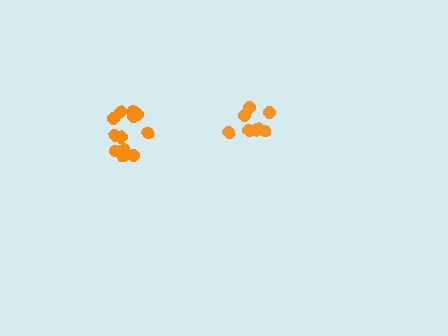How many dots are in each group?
Group 1: 13 dots, Group 2: 8 dots (21 total).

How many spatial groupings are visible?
There are 2 spatial groupings.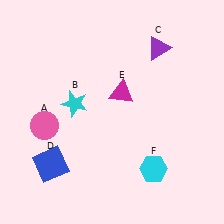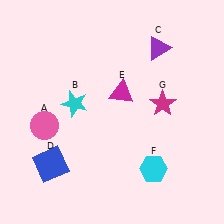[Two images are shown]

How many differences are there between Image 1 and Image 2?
There is 1 difference between the two images.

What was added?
A magenta star (G) was added in Image 2.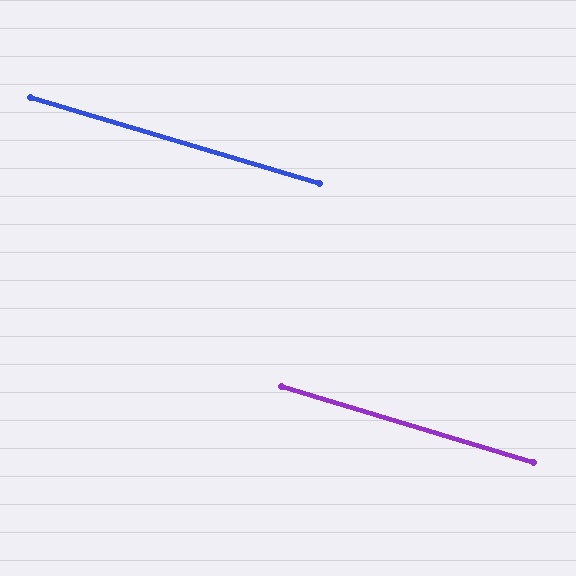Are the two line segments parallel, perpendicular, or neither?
Parallel — their directions differ by only 0.1°.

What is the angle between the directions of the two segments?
Approximately 0 degrees.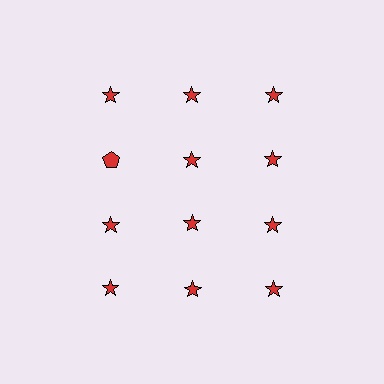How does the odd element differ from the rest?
It has a different shape: pentagon instead of star.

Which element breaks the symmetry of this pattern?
The red pentagon in the second row, leftmost column breaks the symmetry. All other shapes are red stars.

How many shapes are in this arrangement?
There are 12 shapes arranged in a grid pattern.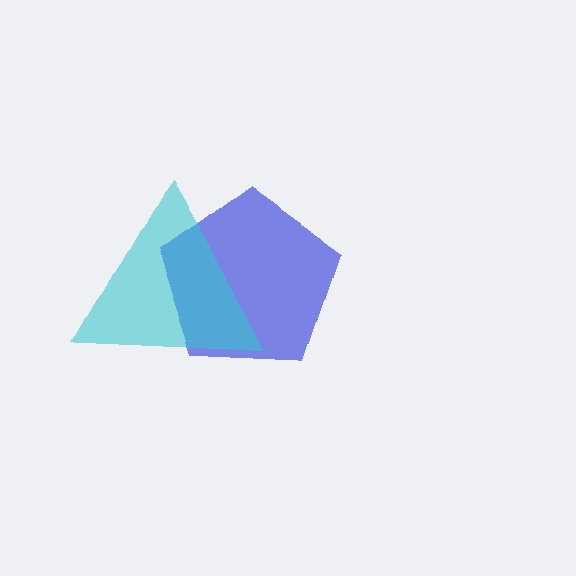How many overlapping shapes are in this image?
There are 2 overlapping shapes in the image.